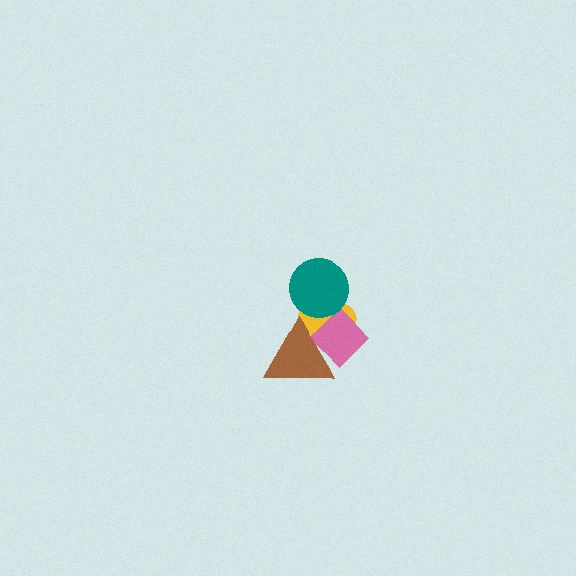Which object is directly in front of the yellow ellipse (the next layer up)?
The pink diamond is directly in front of the yellow ellipse.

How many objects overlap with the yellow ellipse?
3 objects overlap with the yellow ellipse.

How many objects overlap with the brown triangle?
2 objects overlap with the brown triangle.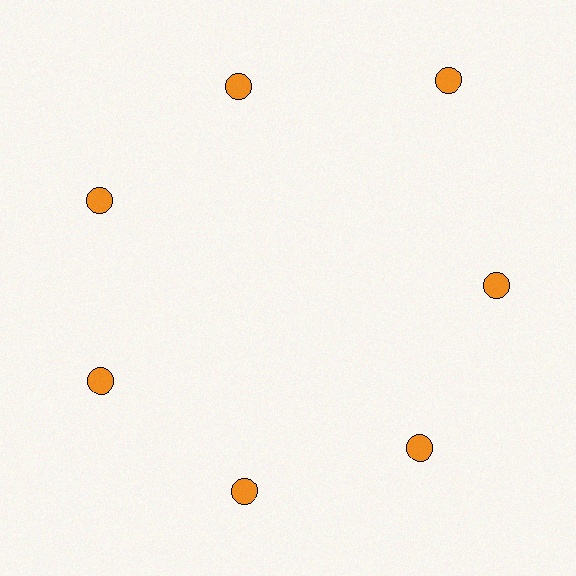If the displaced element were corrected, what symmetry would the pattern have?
It would have 7-fold rotational symmetry — the pattern would map onto itself every 51 degrees.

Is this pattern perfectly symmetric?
No. The 7 orange circles are arranged in a ring, but one element near the 1 o'clock position is pushed outward from the center, breaking the 7-fold rotational symmetry.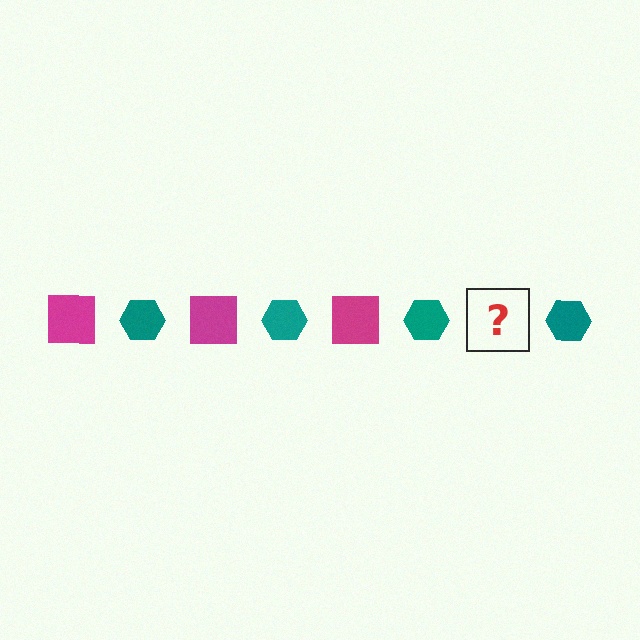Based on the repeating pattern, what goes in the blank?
The blank should be a magenta square.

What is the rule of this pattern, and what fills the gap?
The rule is that the pattern alternates between magenta square and teal hexagon. The gap should be filled with a magenta square.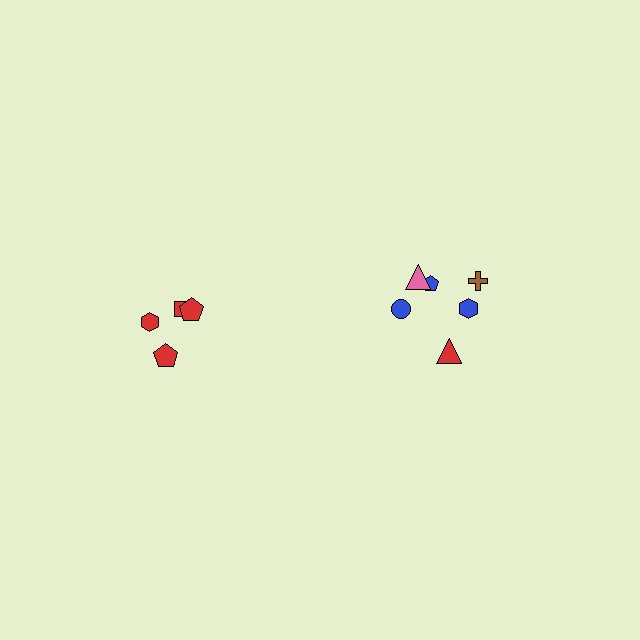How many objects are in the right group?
There are 6 objects.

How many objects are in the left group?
There are 4 objects.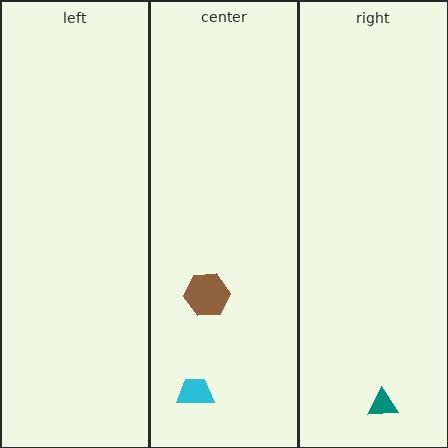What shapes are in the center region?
The brown hexagon, the cyan trapezoid.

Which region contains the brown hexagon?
The center region.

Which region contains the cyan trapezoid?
The center region.